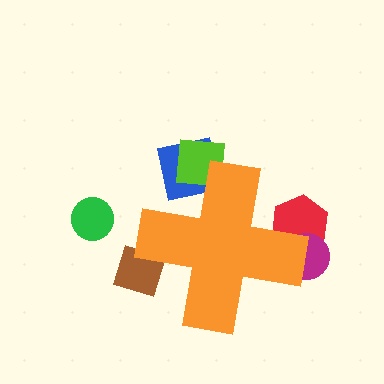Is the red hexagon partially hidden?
Yes, the red hexagon is partially hidden behind the orange cross.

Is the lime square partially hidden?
Yes, the lime square is partially hidden behind the orange cross.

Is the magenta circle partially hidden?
Yes, the magenta circle is partially hidden behind the orange cross.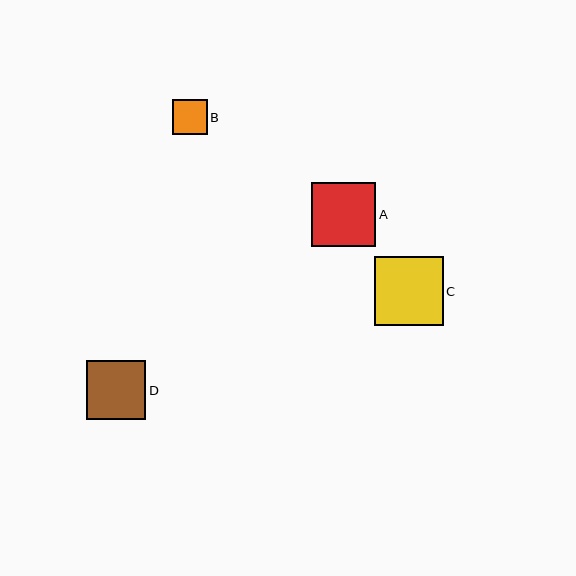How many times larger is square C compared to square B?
Square C is approximately 1.9 times the size of square B.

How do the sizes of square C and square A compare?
Square C and square A are approximately the same size.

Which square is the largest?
Square C is the largest with a size of approximately 69 pixels.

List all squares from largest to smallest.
From largest to smallest: C, A, D, B.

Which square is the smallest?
Square B is the smallest with a size of approximately 35 pixels.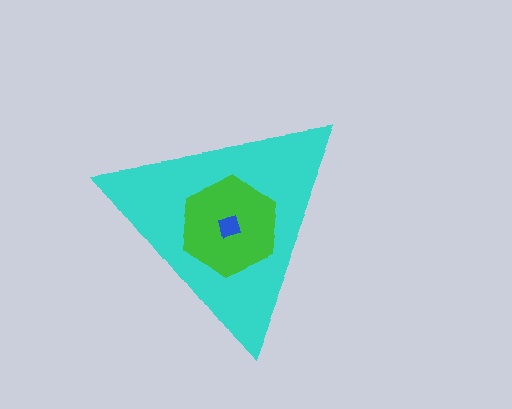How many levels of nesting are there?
3.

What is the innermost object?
The blue square.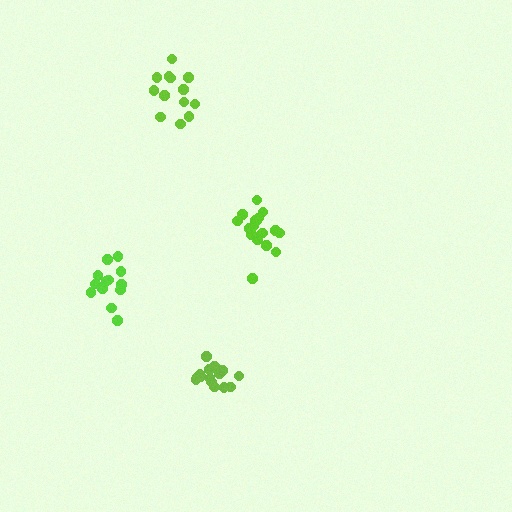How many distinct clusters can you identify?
There are 4 distinct clusters.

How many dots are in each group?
Group 1: 16 dots, Group 2: 17 dots, Group 3: 14 dots, Group 4: 13 dots (60 total).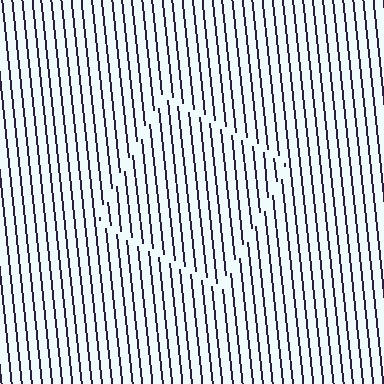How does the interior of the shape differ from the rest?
The interior of the shape contains the same grating, shifted by half a period — the contour is defined by the phase discontinuity where line-ends from the inner and outer gratings abut.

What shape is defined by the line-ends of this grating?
An illusory square. The interior of the shape contains the same grating, shifted by half a period — the contour is defined by the phase discontinuity where line-ends from the inner and outer gratings abut.